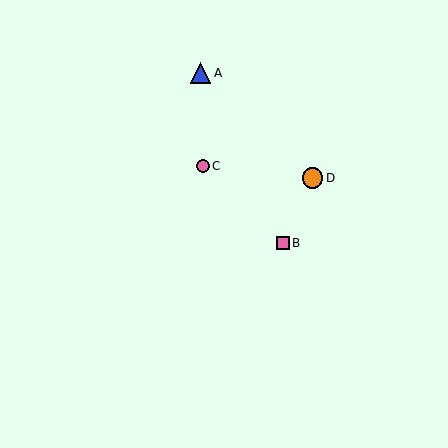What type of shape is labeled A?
Shape A is a blue triangle.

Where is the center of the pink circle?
The center of the pink circle is at (203, 166).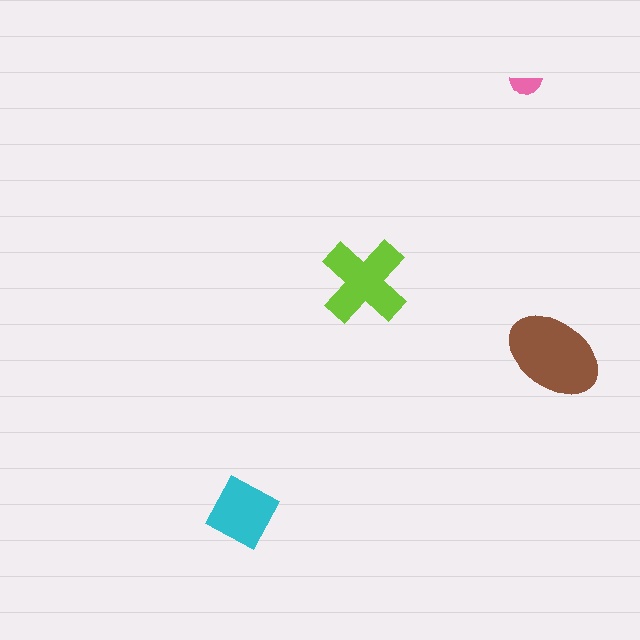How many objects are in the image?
There are 4 objects in the image.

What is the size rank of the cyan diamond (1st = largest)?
3rd.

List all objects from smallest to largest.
The pink semicircle, the cyan diamond, the lime cross, the brown ellipse.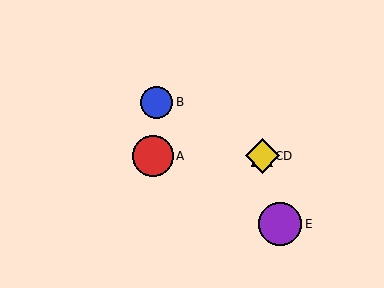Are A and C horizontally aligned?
Yes, both are at y≈156.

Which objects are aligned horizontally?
Objects A, C, D are aligned horizontally.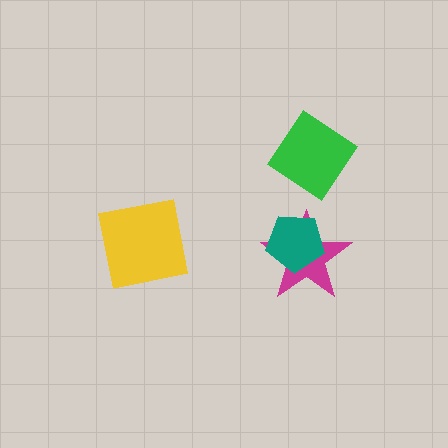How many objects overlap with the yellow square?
0 objects overlap with the yellow square.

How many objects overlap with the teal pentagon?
1 object overlaps with the teal pentagon.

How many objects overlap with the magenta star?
1 object overlaps with the magenta star.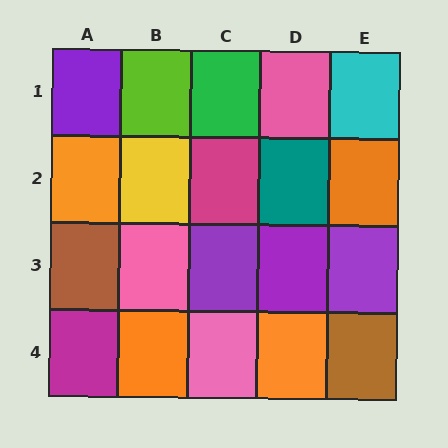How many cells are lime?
1 cell is lime.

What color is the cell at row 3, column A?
Brown.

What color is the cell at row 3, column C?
Purple.